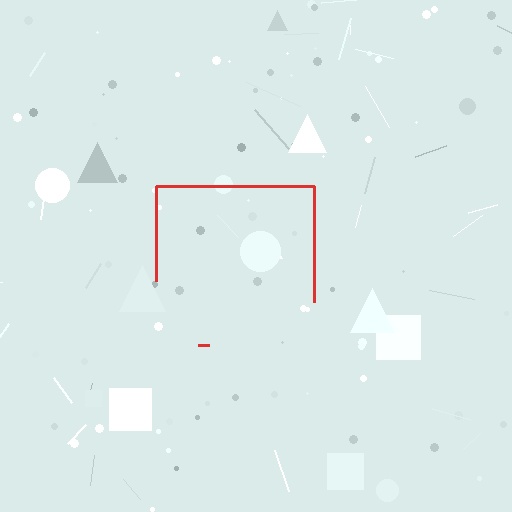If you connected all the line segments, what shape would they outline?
They would outline a square.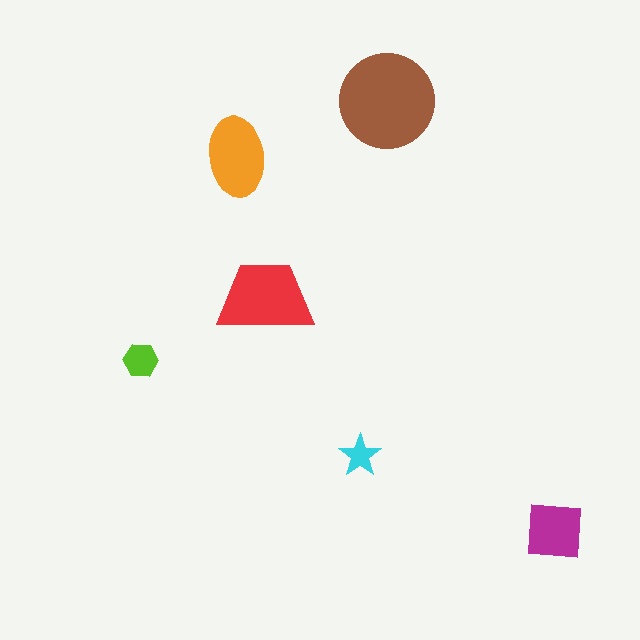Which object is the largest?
The brown circle.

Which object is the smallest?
The cyan star.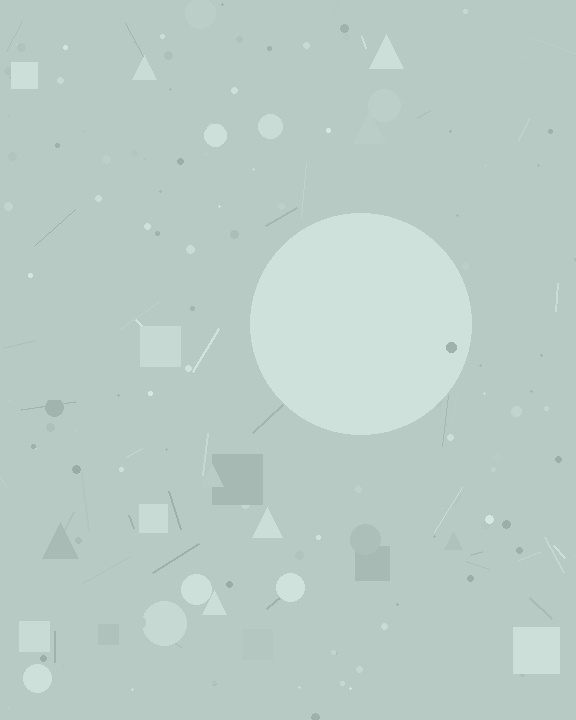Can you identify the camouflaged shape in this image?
The camouflaged shape is a circle.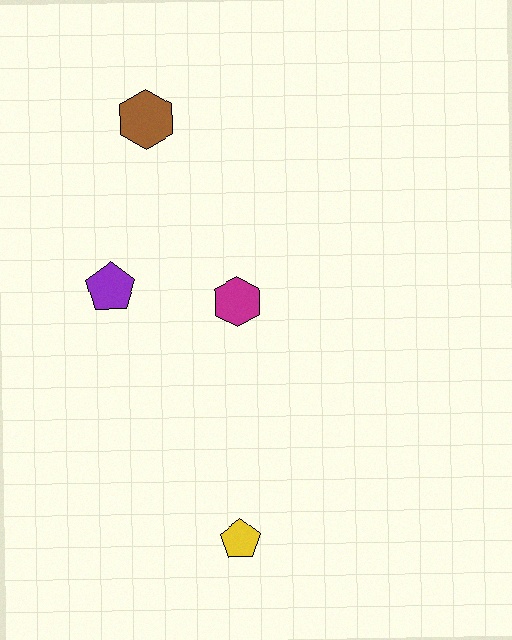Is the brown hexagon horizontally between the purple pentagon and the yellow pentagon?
Yes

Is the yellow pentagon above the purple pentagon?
No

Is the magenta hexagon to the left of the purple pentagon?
No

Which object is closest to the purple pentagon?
The magenta hexagon is closest to the purple pentagon.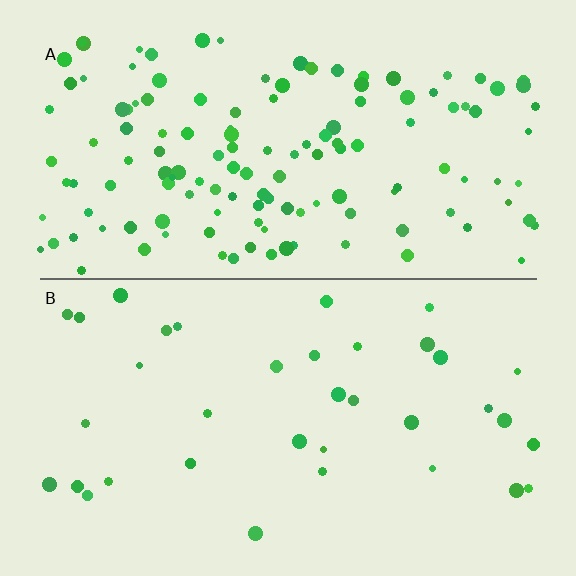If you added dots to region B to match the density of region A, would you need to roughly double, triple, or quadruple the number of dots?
Approximately quadruple.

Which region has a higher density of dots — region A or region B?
A (the top).